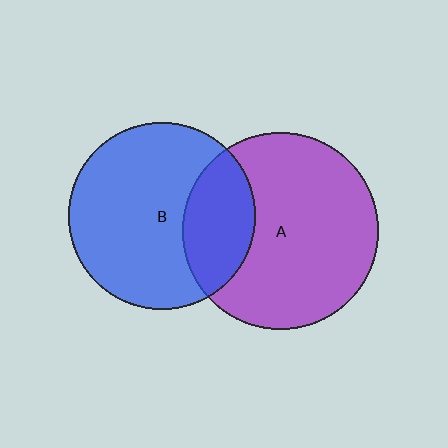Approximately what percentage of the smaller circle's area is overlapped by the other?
Approximately 25%.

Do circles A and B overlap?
Yes.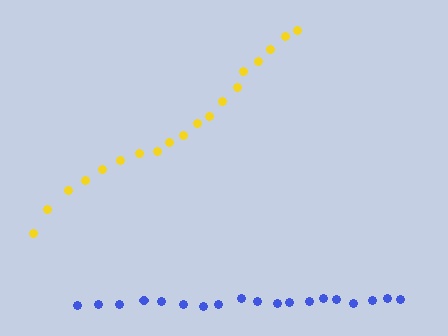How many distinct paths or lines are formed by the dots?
There are 2 distinct paths.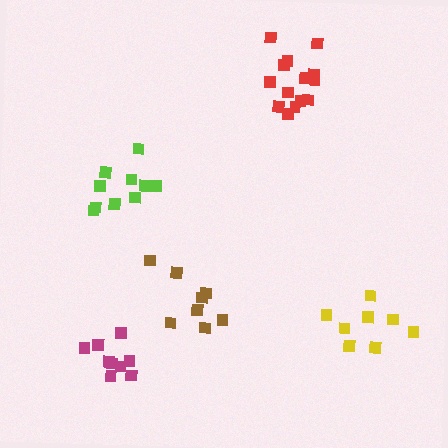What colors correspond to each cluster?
The clusters are colored: magenta, yellow, brown, red, lime.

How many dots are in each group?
Group 1: 9 dots, Group 2: 8 dots, Group 3: 8 dots, Group 4: 14 dots, Group 5: 10 dots (49 total).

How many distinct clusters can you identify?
There are 5 distinct clusters.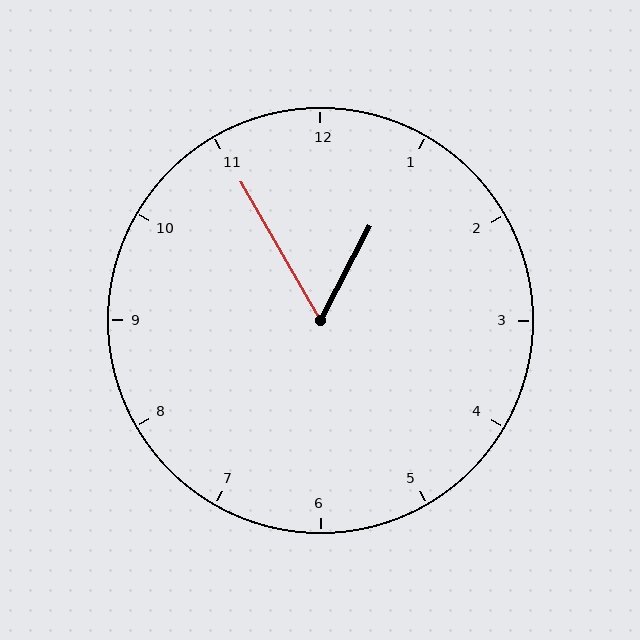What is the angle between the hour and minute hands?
Approximately 58 degrees.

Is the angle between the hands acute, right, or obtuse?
It is acute.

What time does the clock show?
12:55.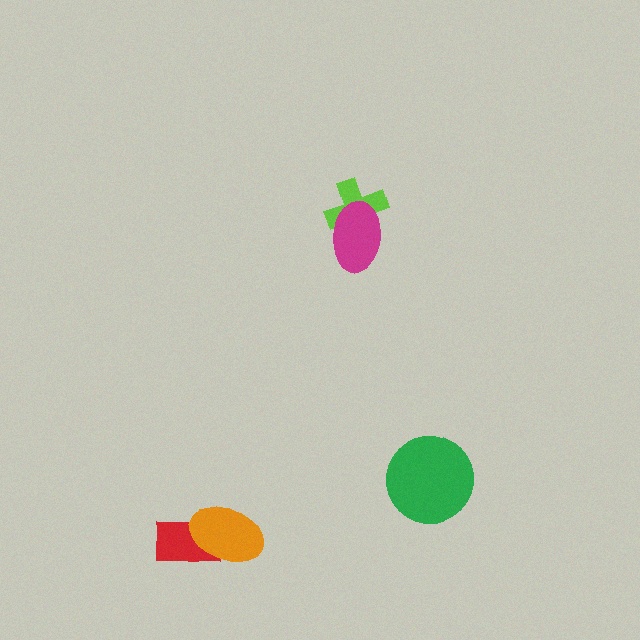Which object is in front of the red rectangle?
The orange ellipse is in front of the red rectangle.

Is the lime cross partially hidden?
Yes, it is partially covered by another shape.